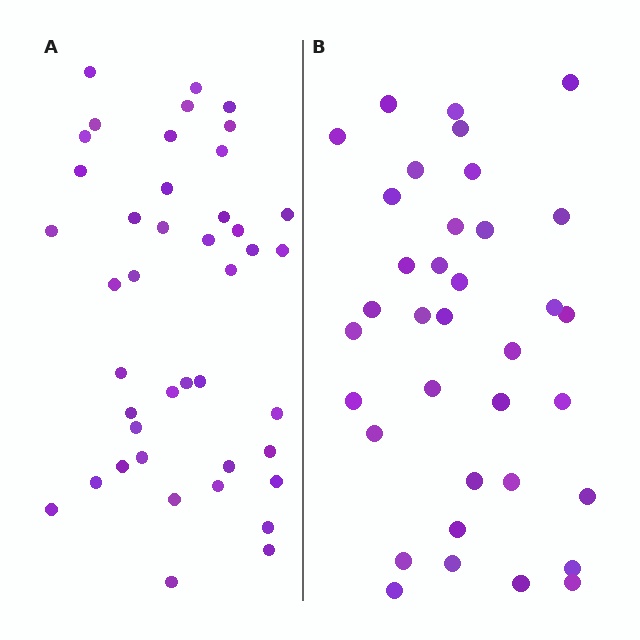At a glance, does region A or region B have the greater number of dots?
Region A (the left region) has more dots.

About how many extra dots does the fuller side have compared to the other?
Region A has about 6 more dots than region B.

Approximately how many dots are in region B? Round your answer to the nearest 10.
About 40 dots. (The exact count is 36, which rounds to 40.)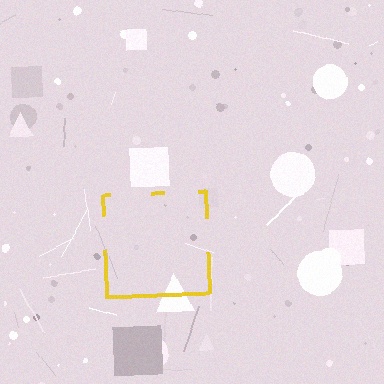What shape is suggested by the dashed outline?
The dashed outline suggests a square.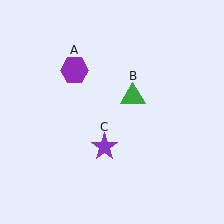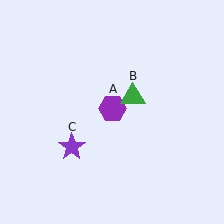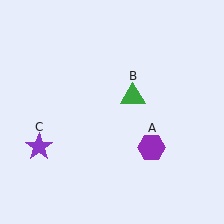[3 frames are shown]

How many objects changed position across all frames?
2 objects changed position: purple hexagon (object A), purple star (object C).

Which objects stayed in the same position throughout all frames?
Green triangle (object B) remained stationary.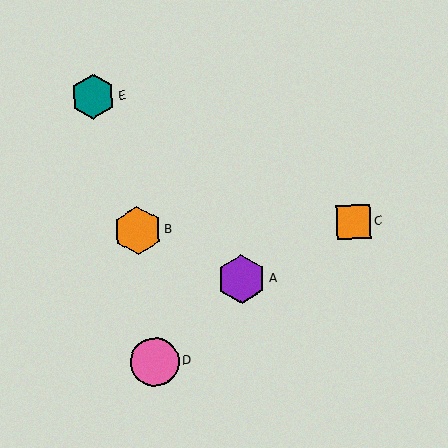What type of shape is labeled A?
Shape A is a purple hexagon.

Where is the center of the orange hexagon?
The center of the orange hexagon is at (138, 230).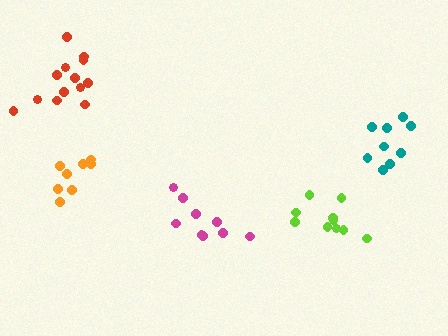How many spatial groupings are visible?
There are 5 spatial groupings.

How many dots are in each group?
Group 1: 9 dots, Group 2: 10 dots, Group 3: 9 dots, Group 4: 13 dots, Group 5: 8 dots (49 total).